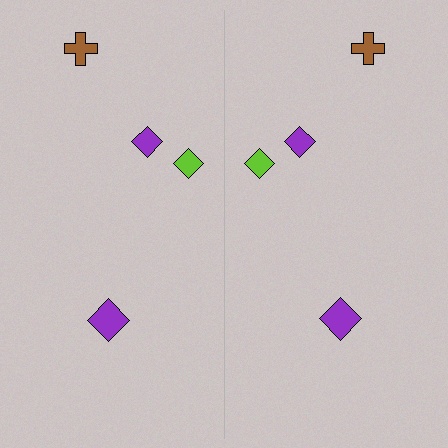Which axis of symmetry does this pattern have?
The pattern has a vertical axis of symmetry running through the center of the image.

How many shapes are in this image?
There are 8 shapes in this image.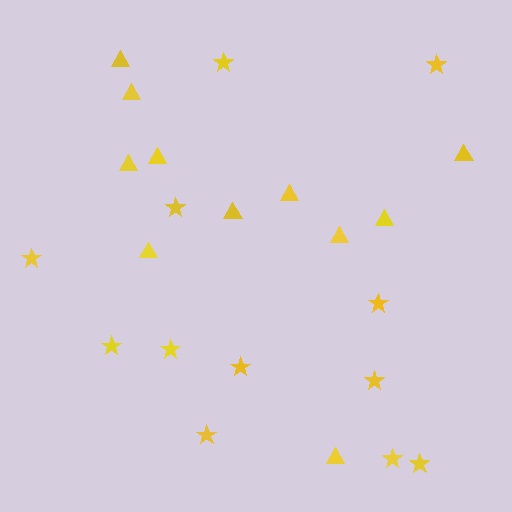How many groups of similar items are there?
There are 2 groups: one group of stars (12) and one group of triangles (11).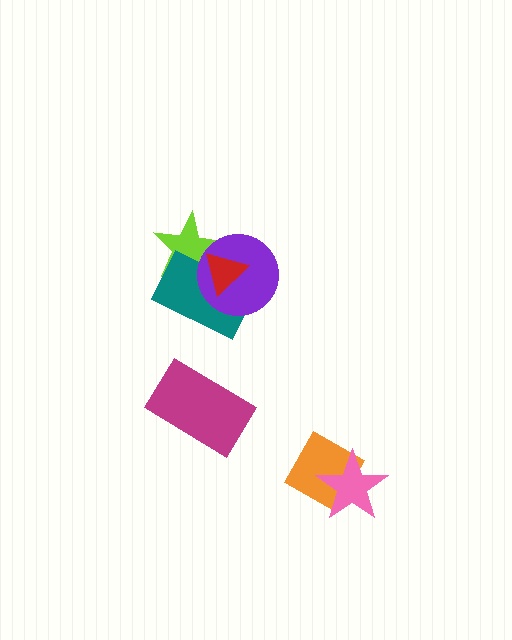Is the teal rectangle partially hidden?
Yes, it is partially covered by another shape.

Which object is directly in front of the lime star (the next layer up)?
The teal rectangle is directly in front of the lime star.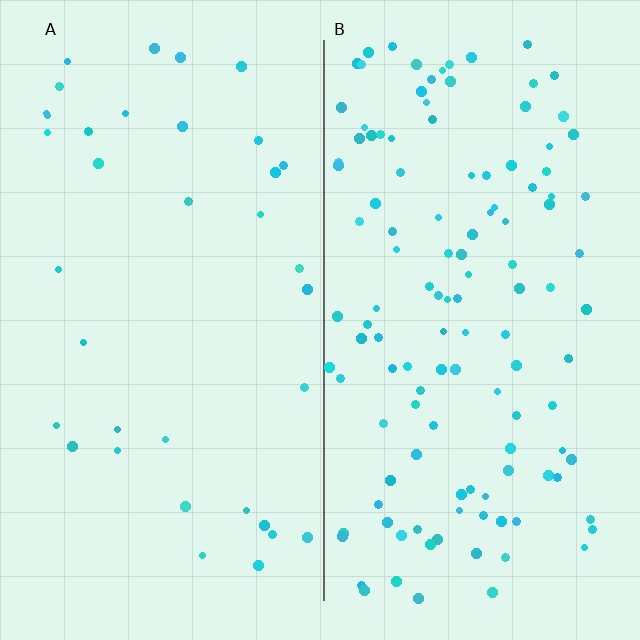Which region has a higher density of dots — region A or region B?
B (the right).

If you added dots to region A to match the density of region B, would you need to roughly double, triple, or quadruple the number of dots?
Approximately triple.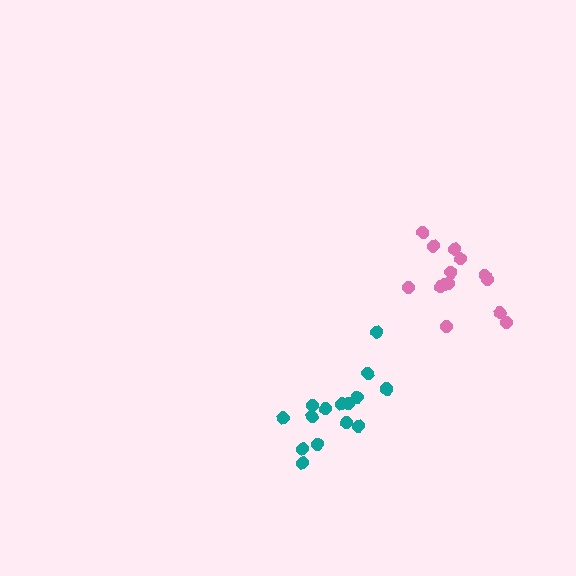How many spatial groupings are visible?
There are 2 spatial groupings.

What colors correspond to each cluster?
The clusters are colored: teal, pink.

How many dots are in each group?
Group 1: 15 dots, Group 2: 14 dots (29 total).